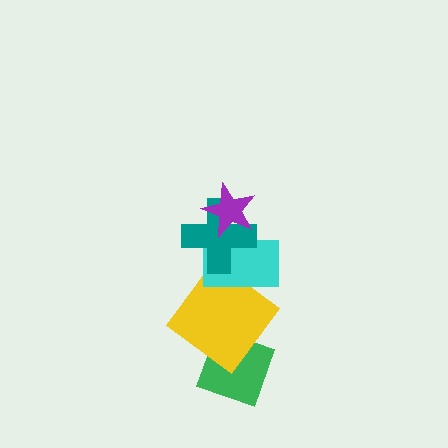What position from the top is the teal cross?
The teal cross is 2nd from the top.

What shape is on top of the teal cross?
The purple star is on top of the teal cross.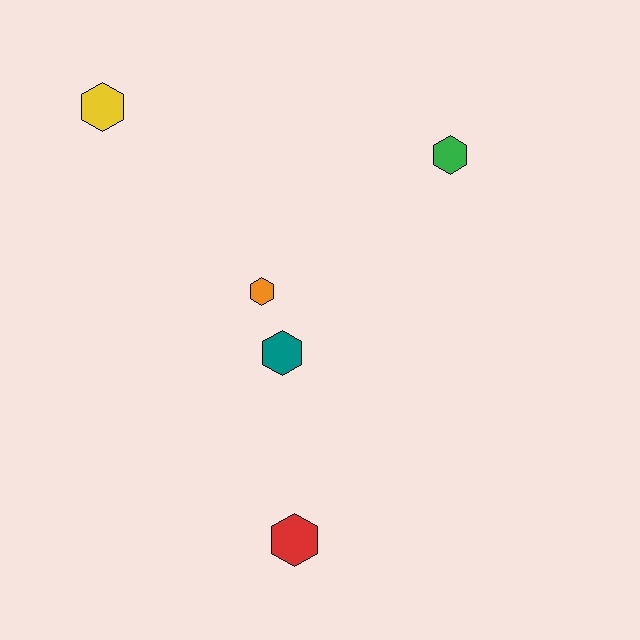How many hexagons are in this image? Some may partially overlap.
There are 5 hexagons.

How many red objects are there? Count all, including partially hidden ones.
There is 1 red object.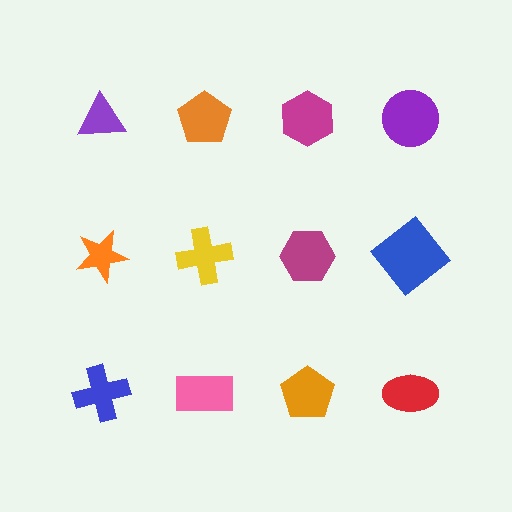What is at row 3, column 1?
A blue cross.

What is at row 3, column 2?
A pink rectangle.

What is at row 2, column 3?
A magenta hexagon.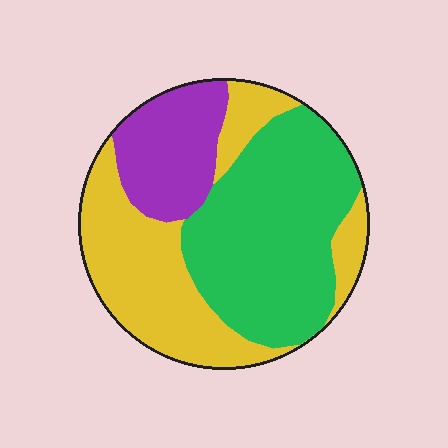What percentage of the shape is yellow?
Yellow takes up about three eighths (3/8) of the shape.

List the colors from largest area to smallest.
From largest to smallest: green, yellow, purple.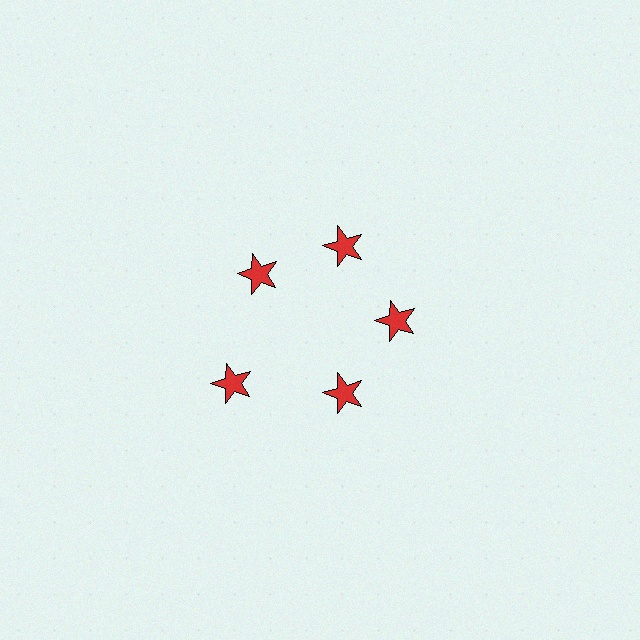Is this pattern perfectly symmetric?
No. The 5 red stars are arranged in a ring, but one element near the 8 o'clock position is pushed outward from the center, breaking the 5-fold rotational symmetry.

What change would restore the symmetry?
The symmetry would be restored by moving it inward, back onto the ring so that all 5 stars sit at equal angles and equal distance from the center.